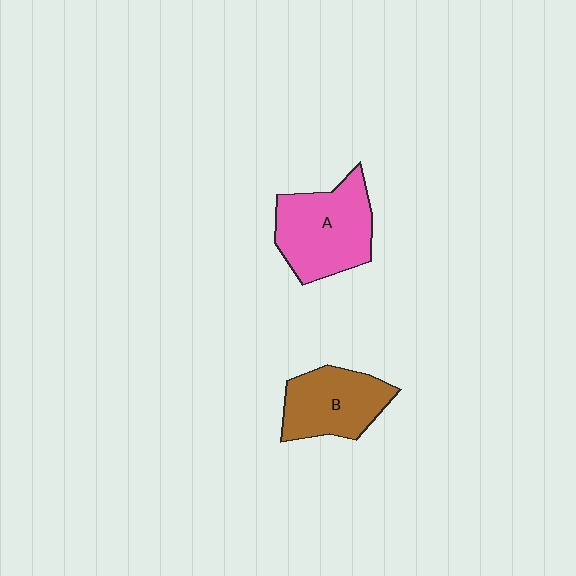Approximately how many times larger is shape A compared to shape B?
Approximately 1.3 times.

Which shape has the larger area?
Shape A (pink).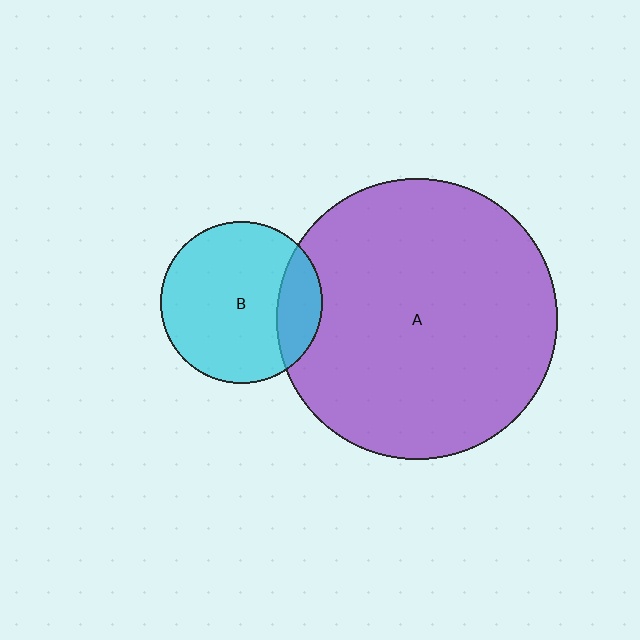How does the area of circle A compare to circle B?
Approximately 3.0 times.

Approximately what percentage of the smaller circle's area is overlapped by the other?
Approximately 20%.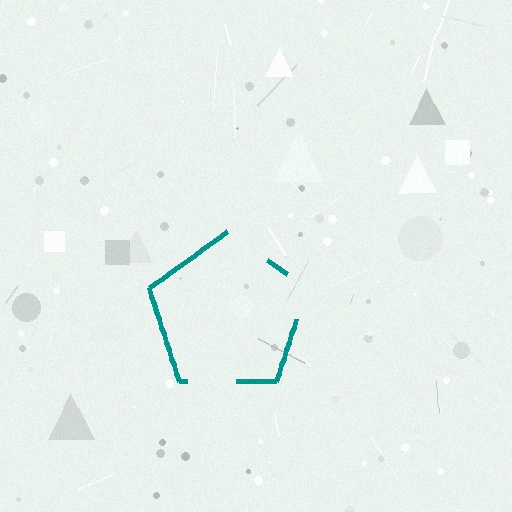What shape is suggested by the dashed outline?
The dashed outline suggests a pentagon.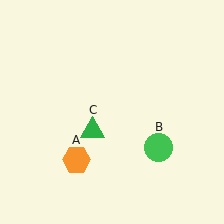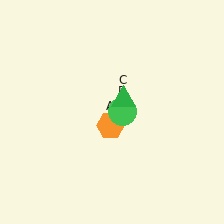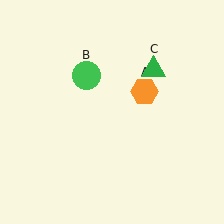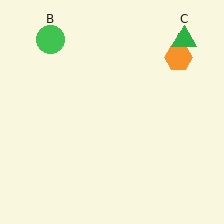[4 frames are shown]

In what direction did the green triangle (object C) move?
The green triangle (object C) moved up and to the right.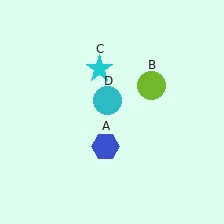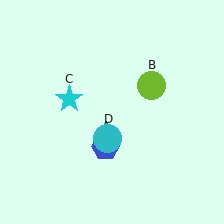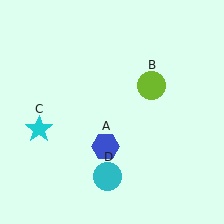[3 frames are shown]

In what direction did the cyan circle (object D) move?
The cyan circle (object D) moved down.